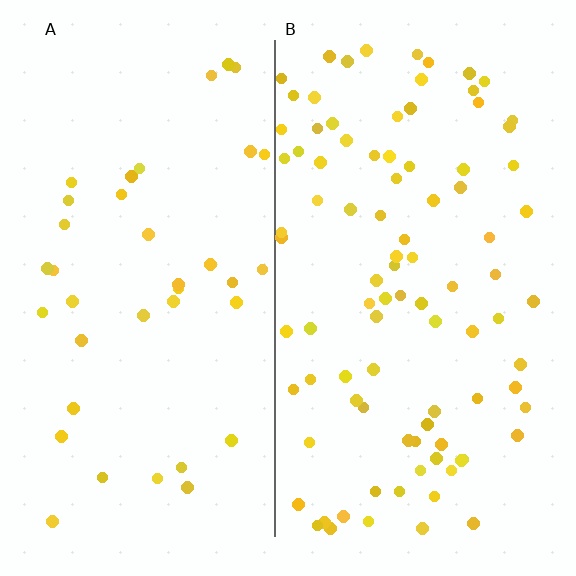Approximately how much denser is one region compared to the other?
Approximately 2.4× — region B over region A.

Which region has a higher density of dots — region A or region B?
B (the right).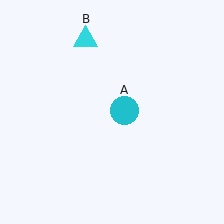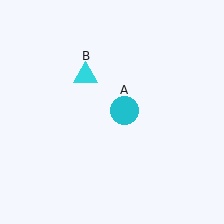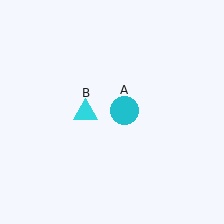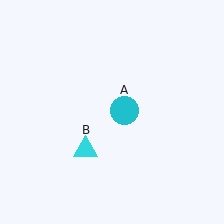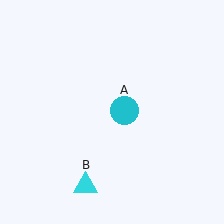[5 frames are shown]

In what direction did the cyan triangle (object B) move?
The cyan triangle (object B) moved down.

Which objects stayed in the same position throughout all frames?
Cyan circle (object A) remained stationary.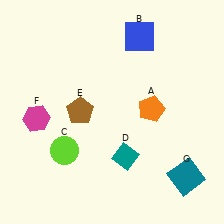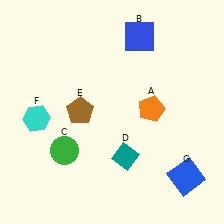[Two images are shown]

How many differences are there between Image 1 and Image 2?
There are 3 differences between the two images.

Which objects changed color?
C changed from lime to green. F changed from magenta to cyan. G changed from teal to blue.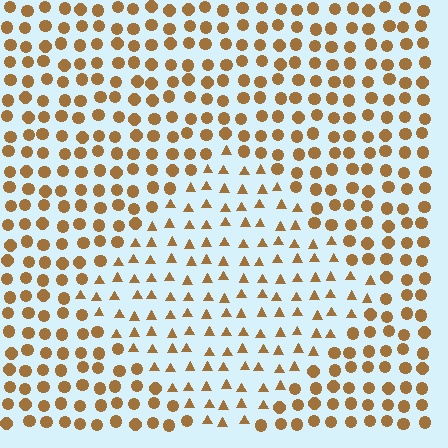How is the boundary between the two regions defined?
The boundary is defined by a change in element shape: triangles inside vs. circles outside. All elements share the same color and spacing.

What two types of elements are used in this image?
The image uses triangles inside the diamond region and circles outside it.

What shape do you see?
I see a diamond.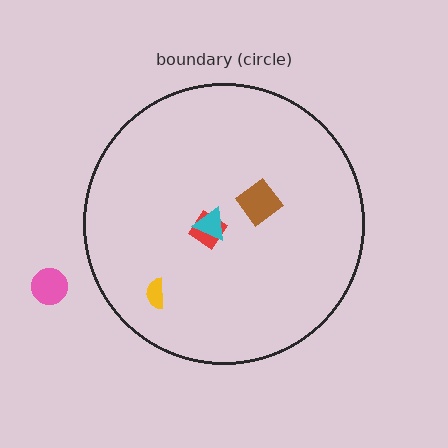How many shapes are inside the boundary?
4 inside, 1 outside.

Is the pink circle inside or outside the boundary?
Outside.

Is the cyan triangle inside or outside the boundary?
Inside.